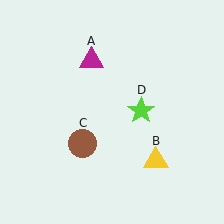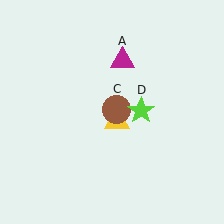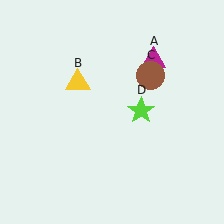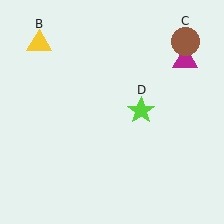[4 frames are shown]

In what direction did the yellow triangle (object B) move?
The yellow triangle (object B) moved up and to the left.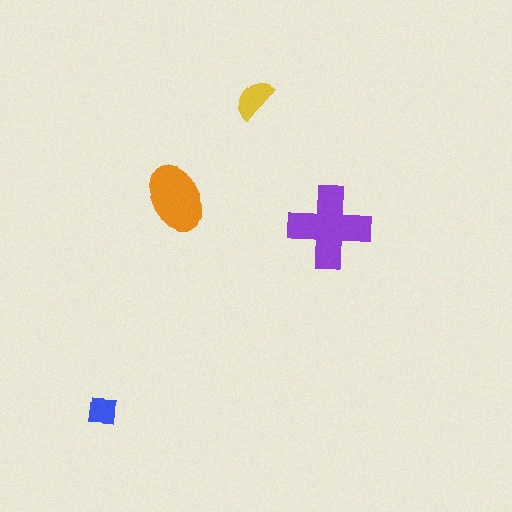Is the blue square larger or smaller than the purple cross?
Smaller.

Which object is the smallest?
The blue square.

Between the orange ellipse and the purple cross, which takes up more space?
The purple cross.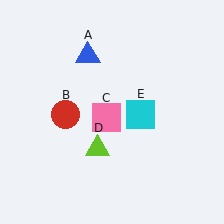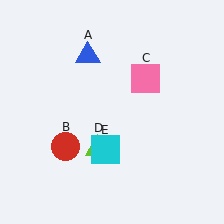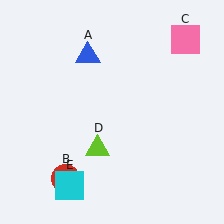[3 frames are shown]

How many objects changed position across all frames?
3 objects changed position: red circle (object B), pink square (object C), cyan square (object E).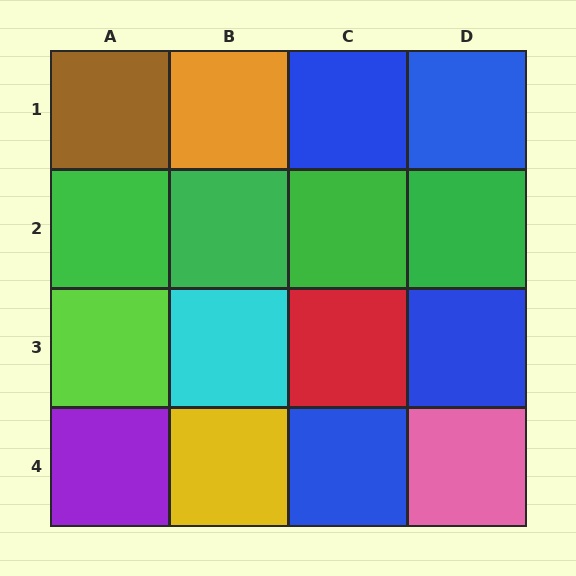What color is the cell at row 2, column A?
Green.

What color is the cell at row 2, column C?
Green.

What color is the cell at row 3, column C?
Red.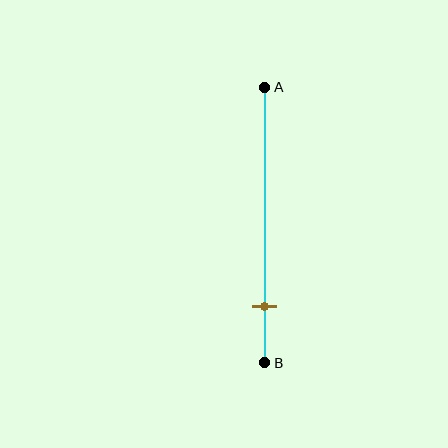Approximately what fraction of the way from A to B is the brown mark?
The brown mark is approximately 80% of the way from A to B.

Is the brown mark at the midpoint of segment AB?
No, the mark is at about 80% from A, not at the 50% midpoint.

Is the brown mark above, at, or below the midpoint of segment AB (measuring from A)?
The brown mark is below the midpoint of segment AB.